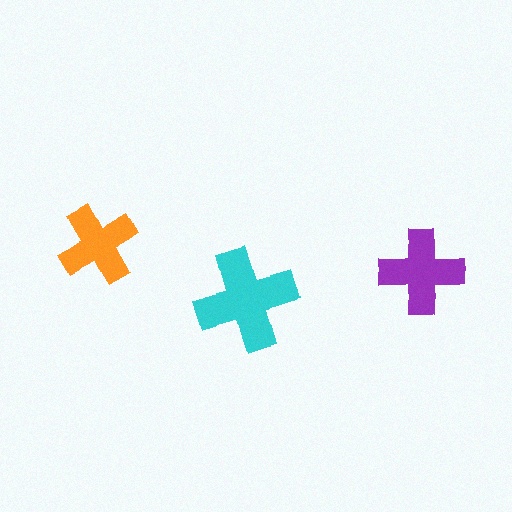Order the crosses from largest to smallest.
the cyan one, the purple one, the orange one.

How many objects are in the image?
There are 3 objects in the image.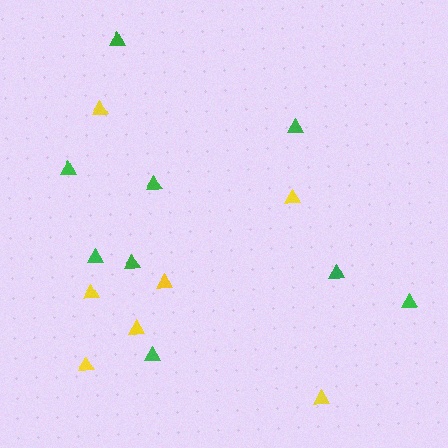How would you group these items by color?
There are 2 groups: one group of green triangles (9) and one group of yellow triangles (7).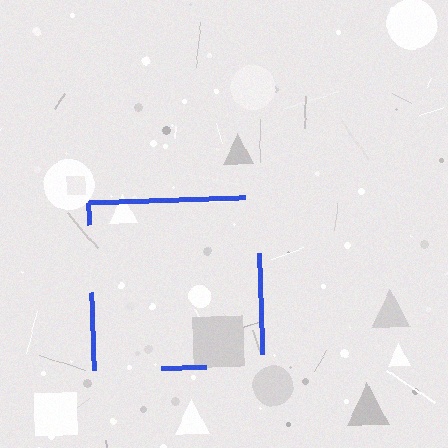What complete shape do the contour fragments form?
The contour fragments form a square.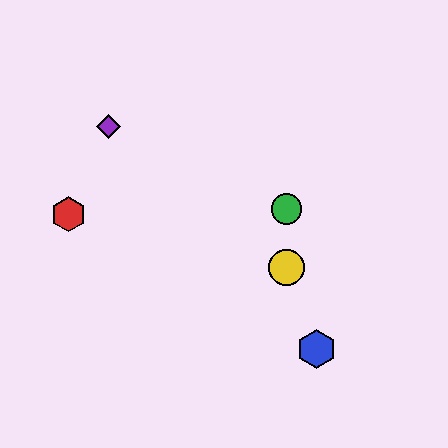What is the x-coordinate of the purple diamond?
The purple diamond is at x≈108.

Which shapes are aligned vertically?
The green circle, the yellow circle are aligned vertically.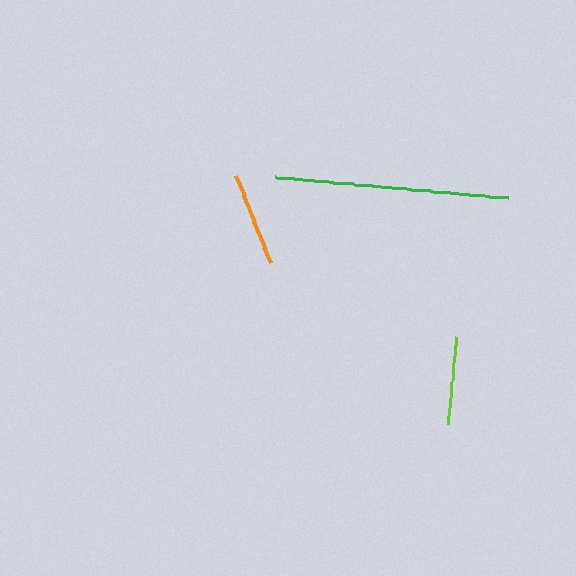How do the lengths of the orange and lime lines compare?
The orange and lime lines are approximately the same length.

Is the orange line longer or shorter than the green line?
The green line is longer than the orange line.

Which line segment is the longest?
The green line is the longest at approximately 234 pixels.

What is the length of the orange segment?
The orange segment is approximately 93 pixels long.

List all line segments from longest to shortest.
From longest to shortest: green, orange, lime.